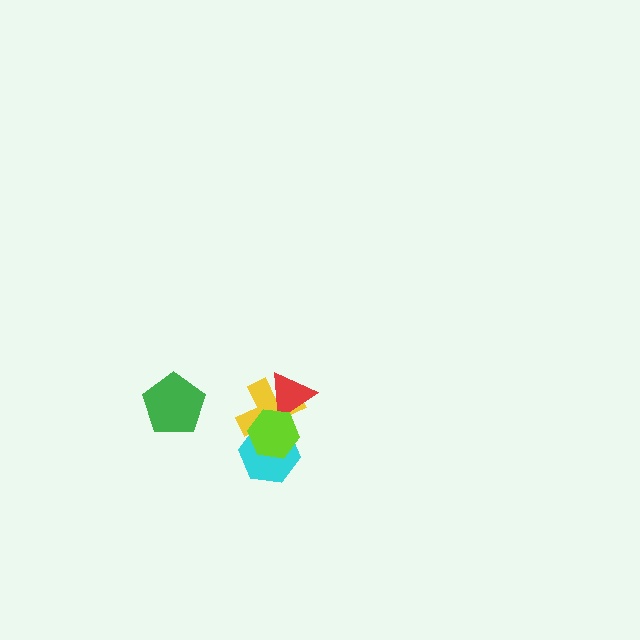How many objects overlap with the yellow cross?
3 objects overlap with the yellow cross.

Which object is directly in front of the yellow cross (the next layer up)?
The red triangle is directly in front of the yellow cross.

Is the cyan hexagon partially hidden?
Yes, it is partially covered by another shape.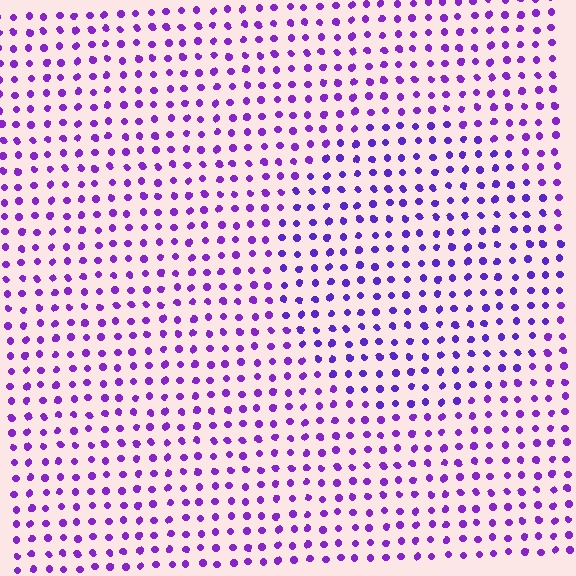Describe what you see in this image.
The image is filled with small purple elements in a uniform arrangement. A circle-shaped region is visible where the elements are tinted to a slightly different hue, forming a subtle color boundary.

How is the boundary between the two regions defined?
The boundary is defined purely by a slight shift in hue (about 16 degrees). Spacing, size, and orientation are identical on both sides.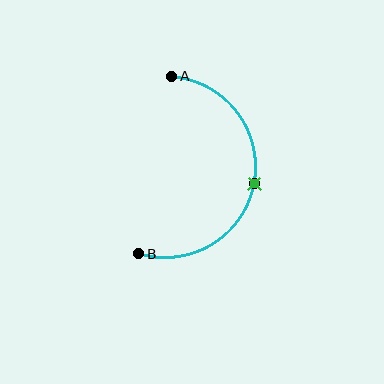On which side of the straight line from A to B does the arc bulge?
The arc bulges to the right of the straight line connecting A and B.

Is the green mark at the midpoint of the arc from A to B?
Yes. The green mark lies on the arc at equal arc-length from both A and B — it is the arc midpoint.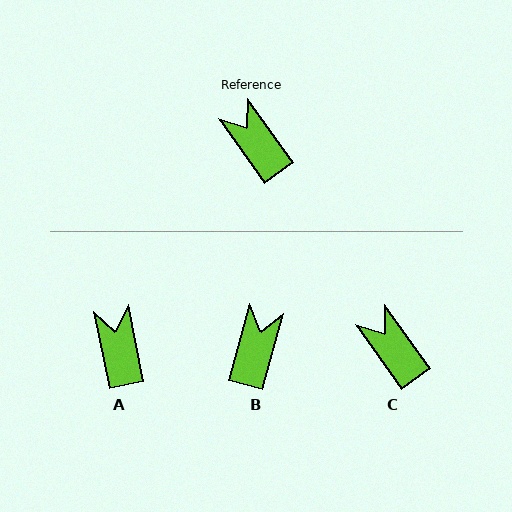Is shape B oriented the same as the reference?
No, it is off by about 51 degrees.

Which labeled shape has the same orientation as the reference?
C.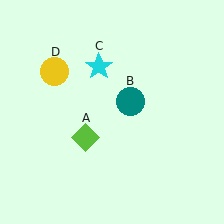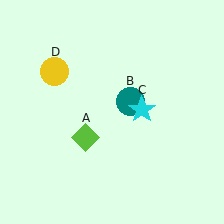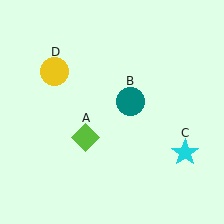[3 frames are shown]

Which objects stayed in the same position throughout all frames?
Lime diamond (object A) and teal circle (object B) and yellow circle (object D) remained stationary.